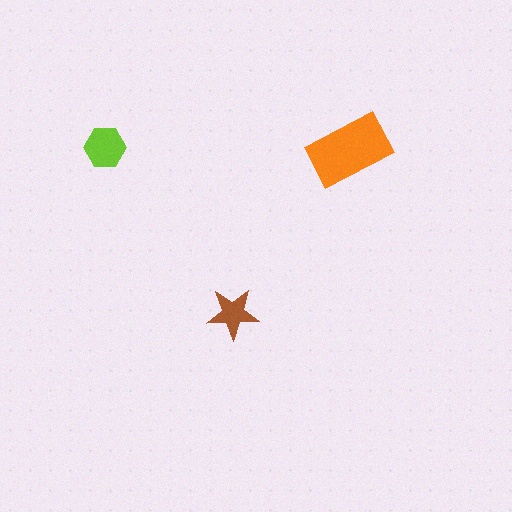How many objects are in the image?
There are 3 objects in the image.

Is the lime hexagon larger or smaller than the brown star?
Larger.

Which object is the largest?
The orange rectangle.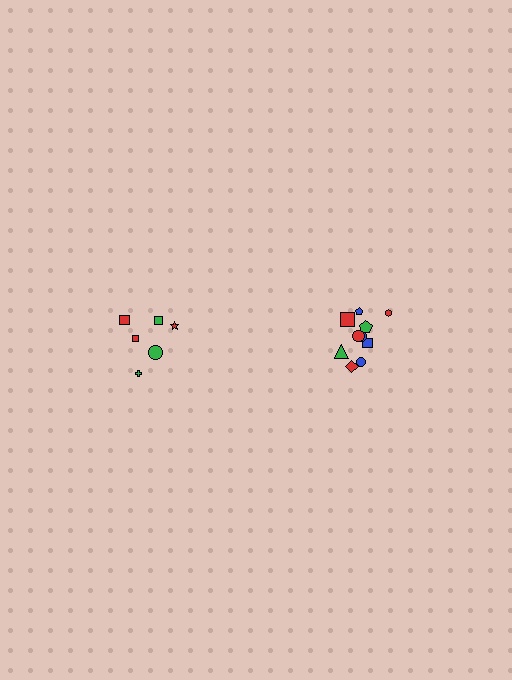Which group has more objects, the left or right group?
The right group.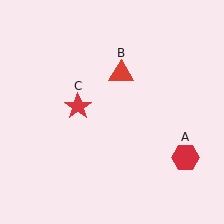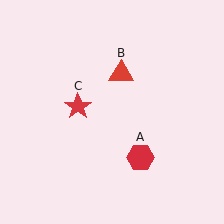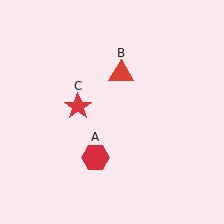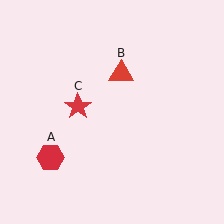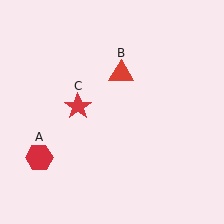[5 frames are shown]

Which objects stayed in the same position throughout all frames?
Red triangle (object B) and red star (object C) remained stationary.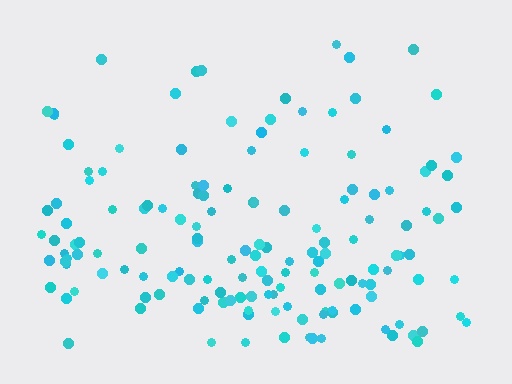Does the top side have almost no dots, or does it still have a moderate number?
Still a moderate number, just noticeably fewer than the bottom.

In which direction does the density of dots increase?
From top to bottom, with the bottom side densest.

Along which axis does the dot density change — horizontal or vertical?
Vertical.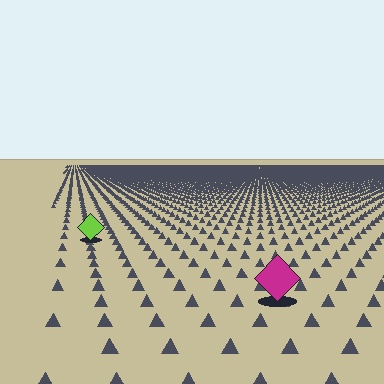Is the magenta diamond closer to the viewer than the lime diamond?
Yes. The magenta diamond is closer — you can tell from the texture gradient: the ground texture is coarser near it.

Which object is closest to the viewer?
The magenta diamond is closest. The texture marks near it are larger and more spread out.